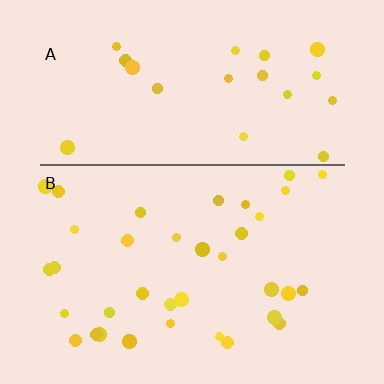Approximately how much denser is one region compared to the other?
Approximately 1.6× — region B over region A.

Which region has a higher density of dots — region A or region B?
B (the bottom).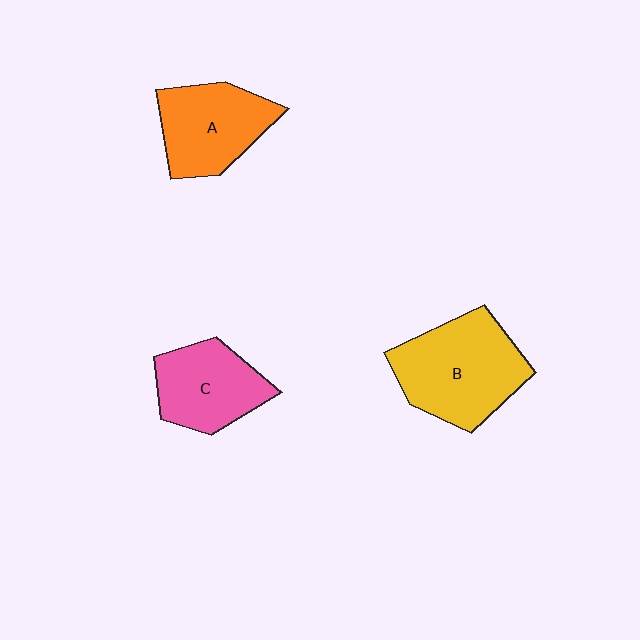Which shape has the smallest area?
Shape C (pink).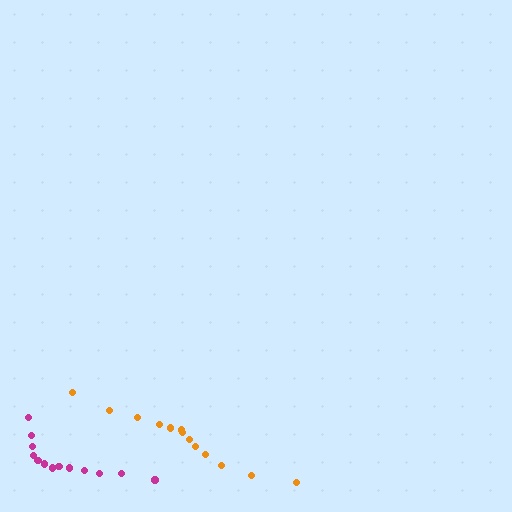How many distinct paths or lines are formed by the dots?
There are 2 distinct paths.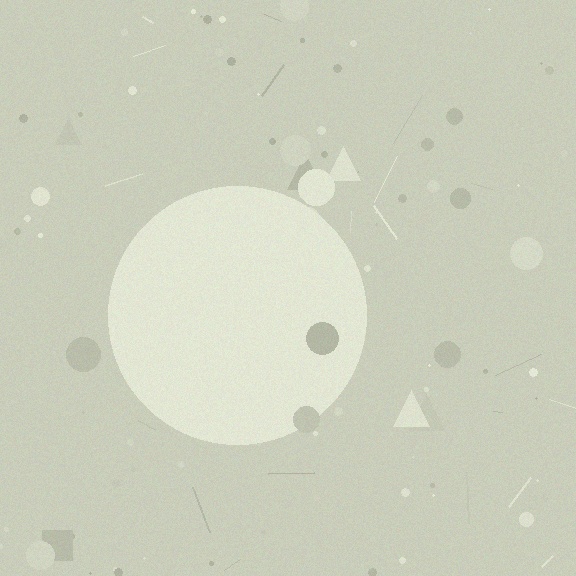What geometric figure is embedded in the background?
A circle is embedded in the background.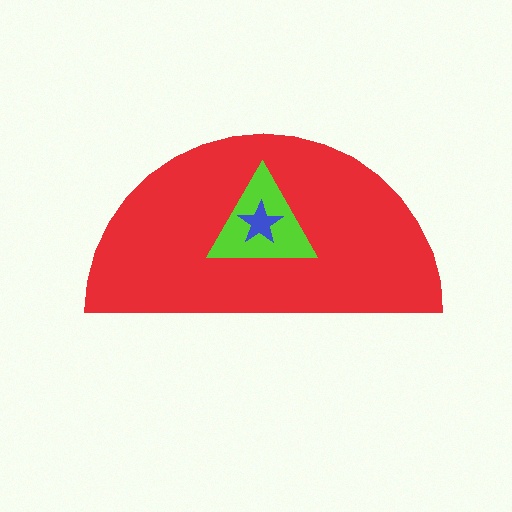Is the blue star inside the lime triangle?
Yes.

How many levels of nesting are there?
3.